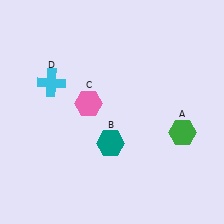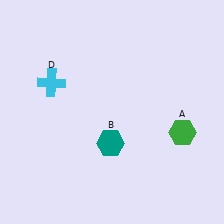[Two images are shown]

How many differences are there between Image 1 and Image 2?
There is 1 difference between the two images.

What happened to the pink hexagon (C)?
The pink hexagon (C) was removed in Image 2. It was in the top-left area of Image 1.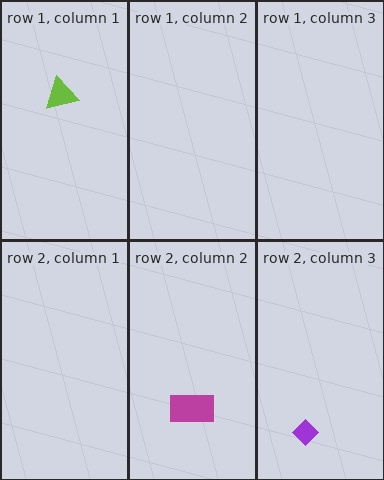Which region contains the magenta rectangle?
The row 2, column 2 region.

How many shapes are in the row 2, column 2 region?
1.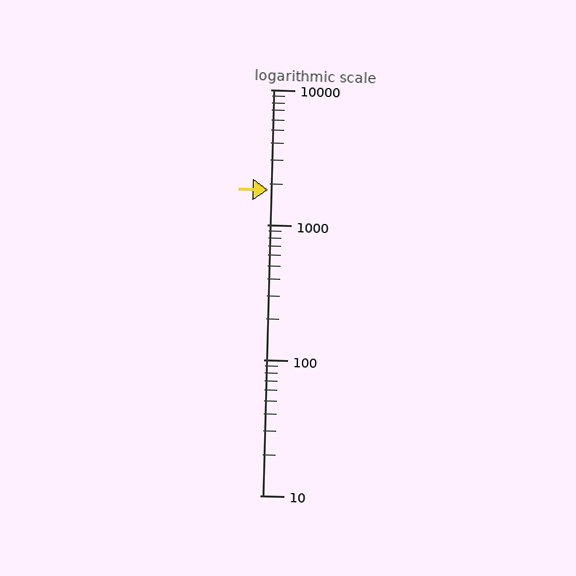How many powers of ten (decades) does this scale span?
The scale spans 3 decades, from 10 to 10000.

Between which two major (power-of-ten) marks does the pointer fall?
The pointer is between 1000 and 10000.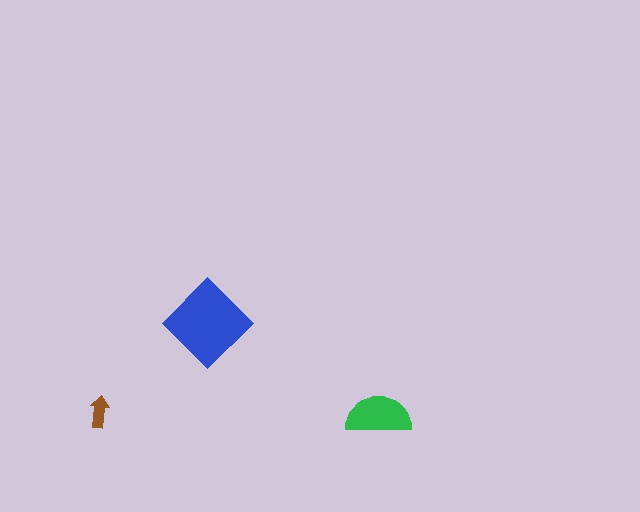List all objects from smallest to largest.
The brown arrow, the green semicircle, the blue diamond.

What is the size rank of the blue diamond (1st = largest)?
1st.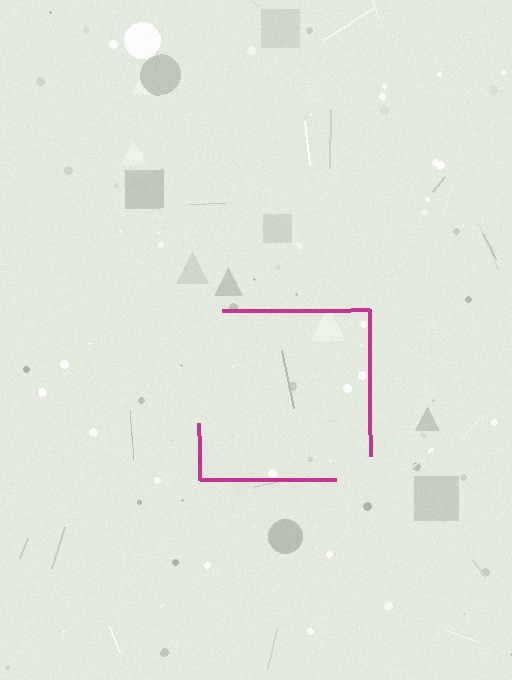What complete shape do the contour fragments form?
The contour fragments form a square.